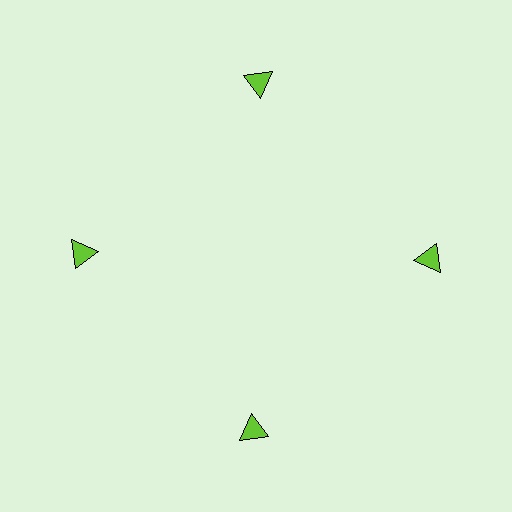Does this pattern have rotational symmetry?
Yes, this pattern has 4-fold rotational symmetry. It looks the same after rotating 90 degrees around the center.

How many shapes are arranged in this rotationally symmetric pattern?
There are 4 shapes, arranged in 4 groups of 1.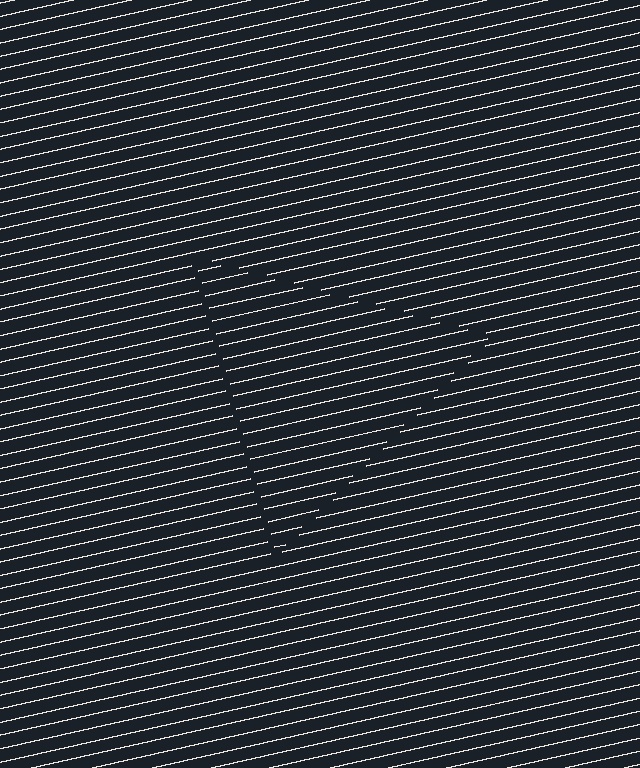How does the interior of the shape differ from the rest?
The interior of the shape contains the same grating, shifted by half a period — the contour is defined by the phase discontinuity where line-ends from the inner and outer gratings abut.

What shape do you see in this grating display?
An illusory triangle. The interior of the shape contains the same grating, shifted by half a period — the contour is defined by the phase discontinuity where line-ends from the inner and outer gratings abut.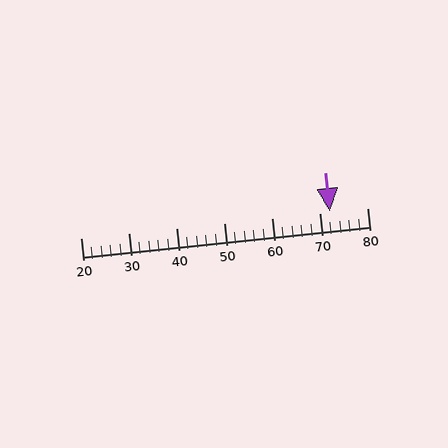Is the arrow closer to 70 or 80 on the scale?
The arrow is closer to 70.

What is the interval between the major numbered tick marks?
The major tick marks are spaced 10 units apart.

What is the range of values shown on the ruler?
The ruler shows values from 20 to 80.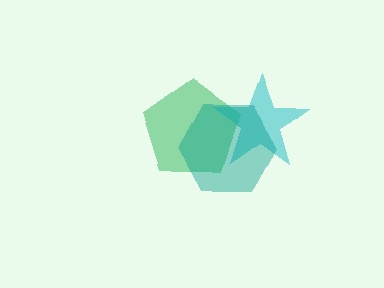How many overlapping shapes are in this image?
There are 3 overlapping shapes in the image.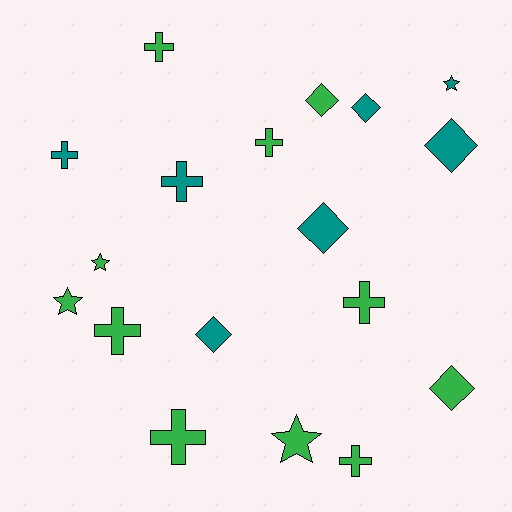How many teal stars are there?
There is 1 teal star.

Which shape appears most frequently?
Cross, with 8 objects.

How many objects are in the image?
There are 18 objects.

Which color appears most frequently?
Green, with 11 objects.